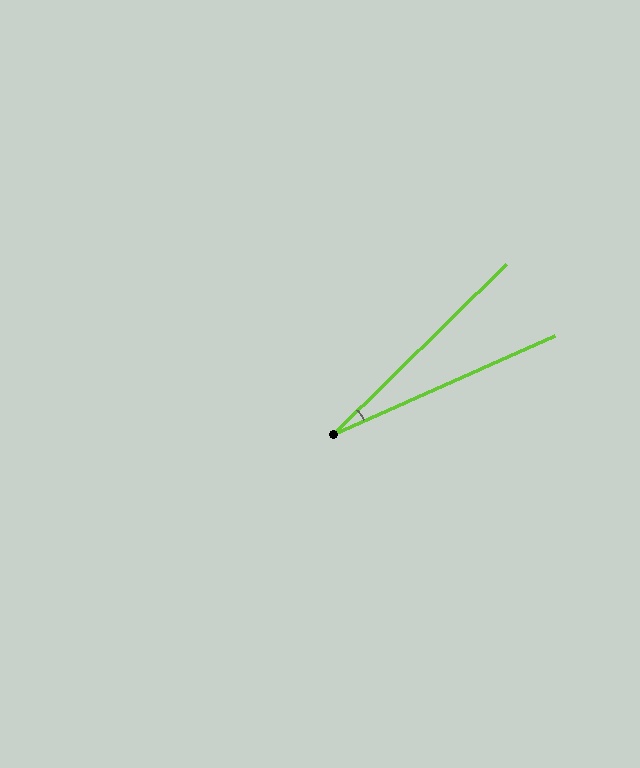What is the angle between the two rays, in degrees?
Approximately 20 degrees.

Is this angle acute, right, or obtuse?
It is acute.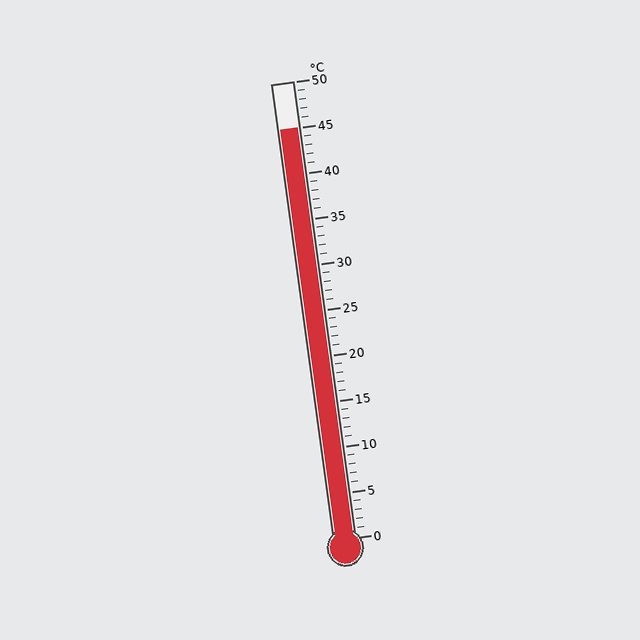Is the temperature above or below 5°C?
The temperature is above 5°C.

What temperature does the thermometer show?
The thermometer shows approximately 45°C.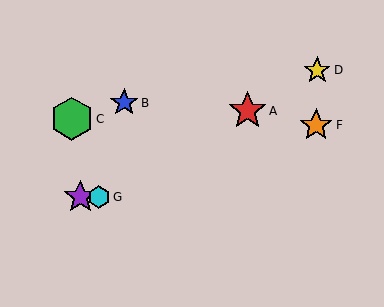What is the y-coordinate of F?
Object F is at y≈125.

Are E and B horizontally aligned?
No, E is at y≈197 and B is at y≈103.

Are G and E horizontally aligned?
Yes, both are at y≈197.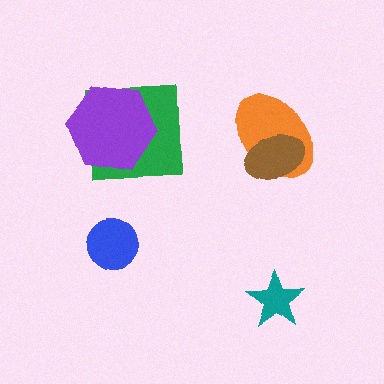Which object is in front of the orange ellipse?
The brown ellipse is in front of the orange ellipse.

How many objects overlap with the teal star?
0 objects overlap with the teal star.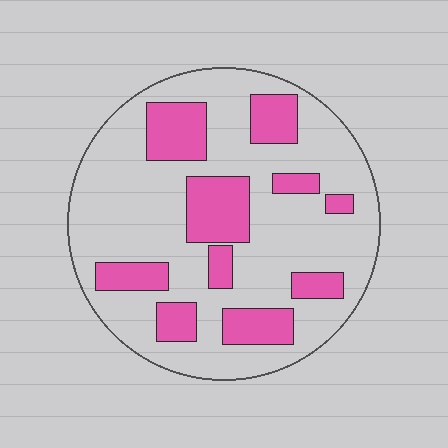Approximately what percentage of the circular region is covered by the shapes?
Approximately 25%.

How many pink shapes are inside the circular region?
10.